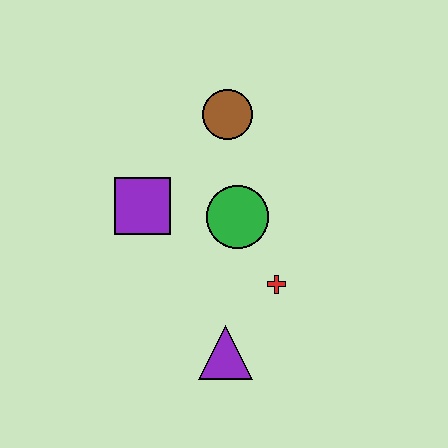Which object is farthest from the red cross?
The brown circle is farthest from the red cross.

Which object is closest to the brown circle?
The green circle is closest to the brown circle.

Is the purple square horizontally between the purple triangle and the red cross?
No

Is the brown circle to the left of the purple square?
No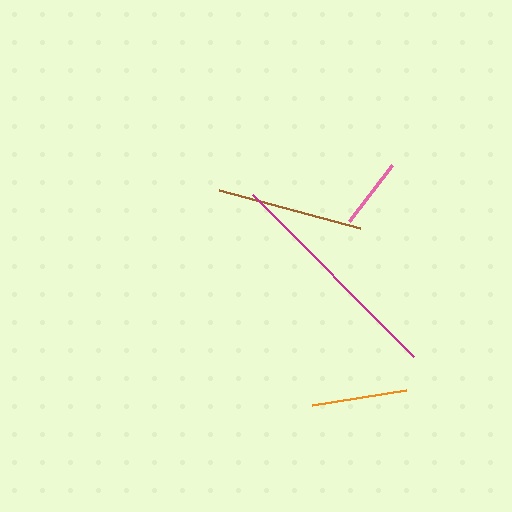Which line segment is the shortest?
The pink line is the shortest at approximately 70 pixels.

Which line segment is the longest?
The magenta line is the longest at approximately 228 pixels.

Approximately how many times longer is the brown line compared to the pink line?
The brown line is approximately 2.1 times the length of the pink line.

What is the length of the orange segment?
The orange segment is approximately 95 pixels long.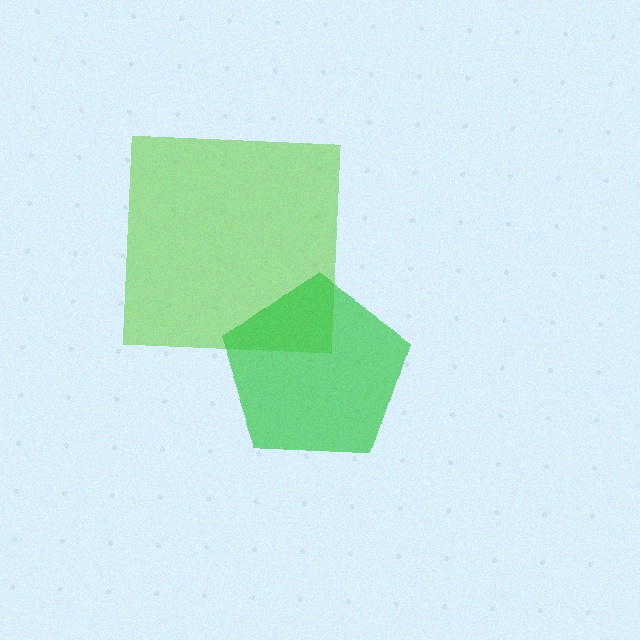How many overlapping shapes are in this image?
There are 2 overlapping shapes in the image.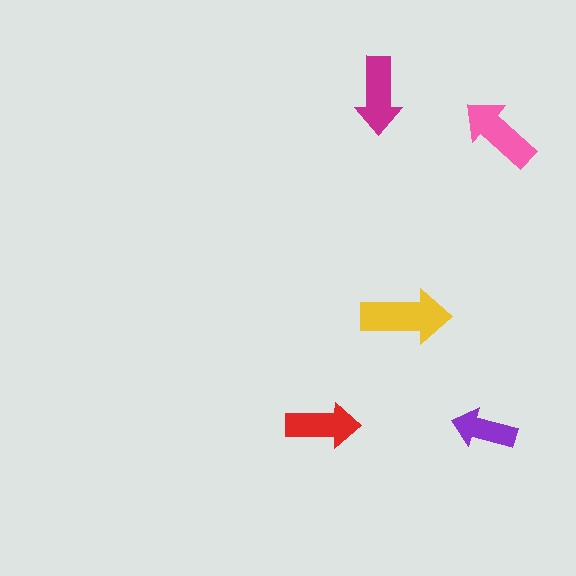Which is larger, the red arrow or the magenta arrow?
The magenta one.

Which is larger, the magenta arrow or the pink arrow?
The pink one.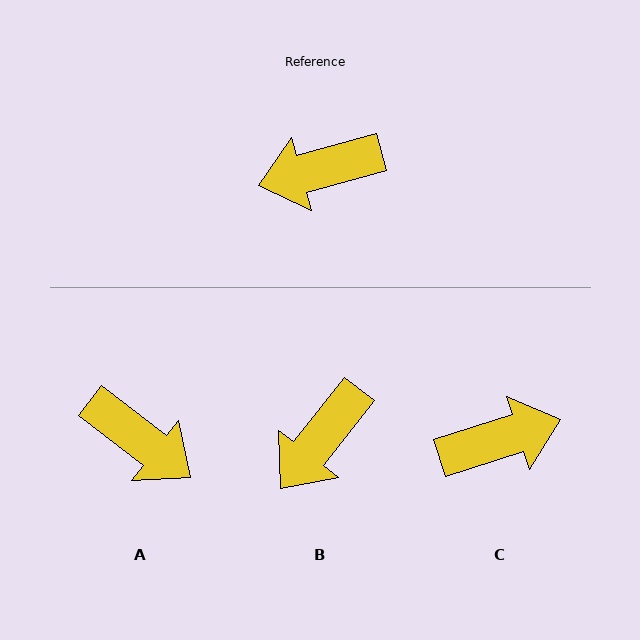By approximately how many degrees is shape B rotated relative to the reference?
Approximately 36 degrees counter-clockwise.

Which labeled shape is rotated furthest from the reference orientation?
C, about 178 degrees away.